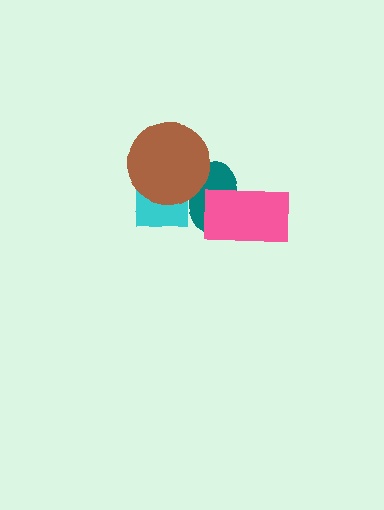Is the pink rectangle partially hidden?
No, no other shape covers it.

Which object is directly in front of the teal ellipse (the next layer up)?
The cyan rectangle is directly in front of the teal ellipse.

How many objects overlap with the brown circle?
2 objects overlap with the brown circle.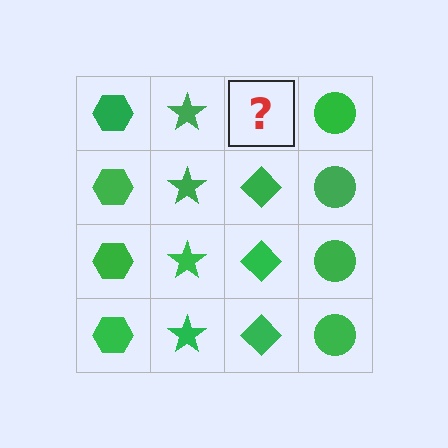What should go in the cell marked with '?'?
The missing cell should contain a green diamond.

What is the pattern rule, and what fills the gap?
The rule is that each column has a consistent shape. The gap should be filled with a green diamond.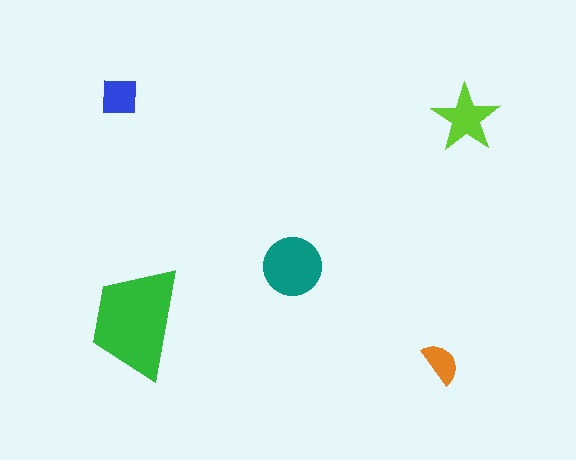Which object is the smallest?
The orange semicircle.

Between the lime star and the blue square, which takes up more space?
The lime star.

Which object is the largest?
The green trapezoid.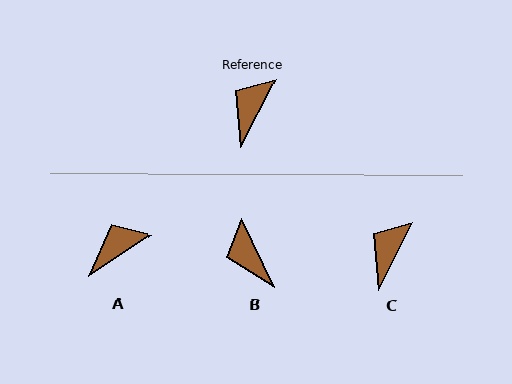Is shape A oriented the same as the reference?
No, it is off by about 29 degrees.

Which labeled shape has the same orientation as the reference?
C.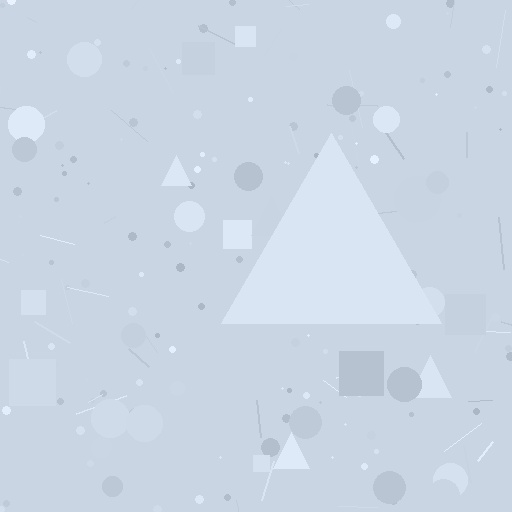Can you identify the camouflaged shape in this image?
The camouflaged shape is a triangle.